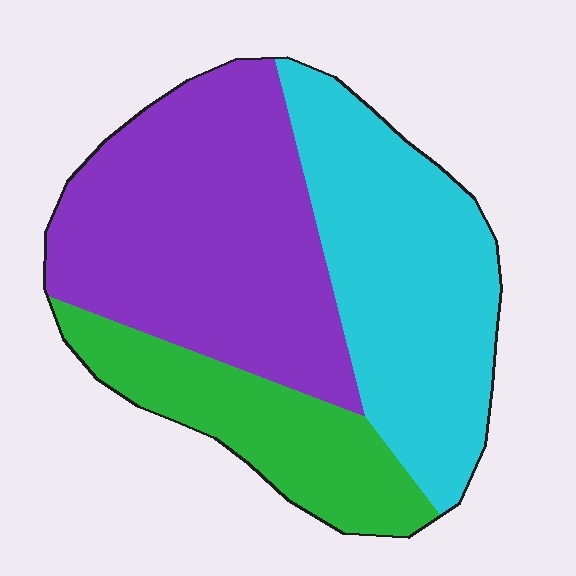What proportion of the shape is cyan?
Cyan covers about 35% of the shape.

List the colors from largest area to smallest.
From largest to smallest: purple, cyan, green.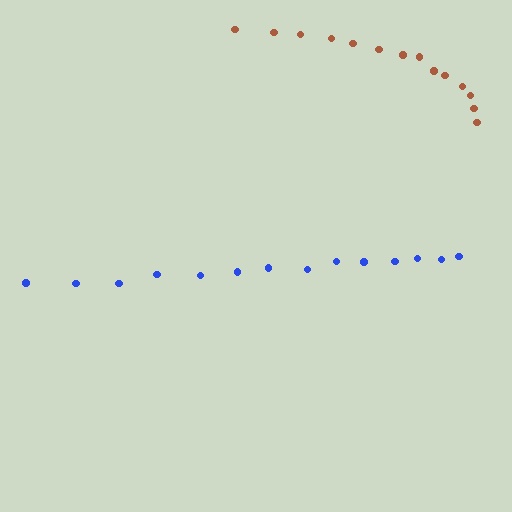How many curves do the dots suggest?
There are 2 distinct paths.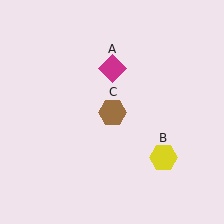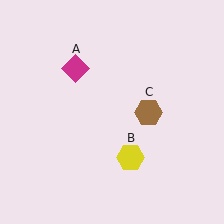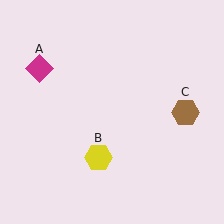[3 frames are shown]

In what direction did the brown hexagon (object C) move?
The brown hexagon (object C) moved right.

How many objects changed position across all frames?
3 objects changed position: magenta diamond (object A), yellow hexagon (object B), brown hexagon (object C).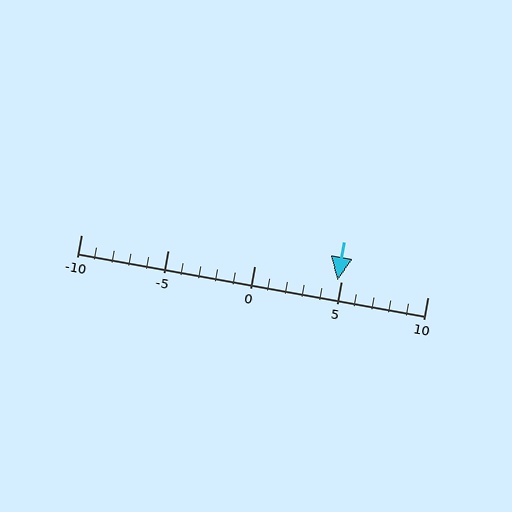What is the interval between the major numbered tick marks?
The major tick marks are spaced 5 units apart.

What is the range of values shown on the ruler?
The ruler shows values from -10 to 10.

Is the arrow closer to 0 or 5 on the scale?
The arrow is closer to 5.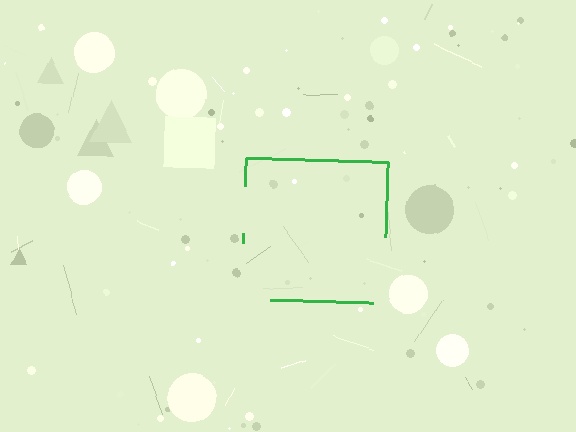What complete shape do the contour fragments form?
The contour fragments form a square.